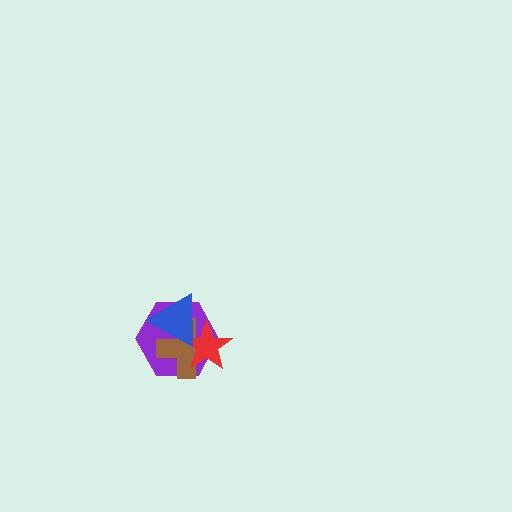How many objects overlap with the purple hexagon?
3 objects overlap with the purple hexagon.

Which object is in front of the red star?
The blue triangle is in front of the red star.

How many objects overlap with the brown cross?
3 objects overlap with the brown cross.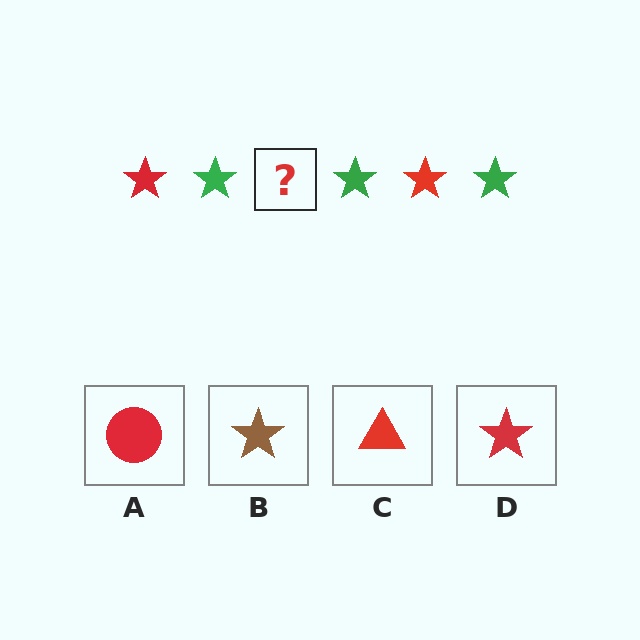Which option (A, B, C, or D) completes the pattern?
D.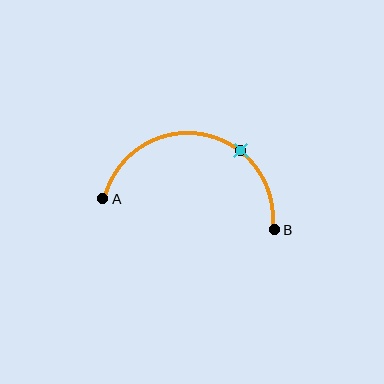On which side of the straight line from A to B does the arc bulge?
The arc bulges above the straight line connecting A and B.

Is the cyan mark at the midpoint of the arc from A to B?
No. The cyan mark lies on the arc but is closer to endpoint B. The arc midpoint would be at the point on the curve equidistant along the arc from both A and B.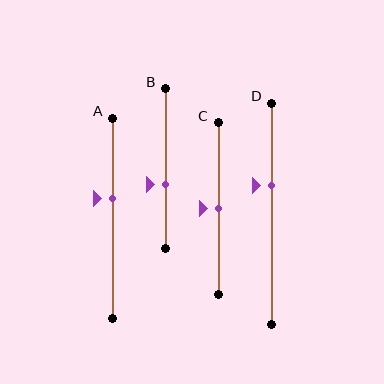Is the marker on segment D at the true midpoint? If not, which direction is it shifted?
No, the marker on segment D is shifted upward by about 13% of the segment length.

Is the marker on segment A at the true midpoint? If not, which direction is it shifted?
No, the marker on segment A is shifted upward by about 10% of the segment length.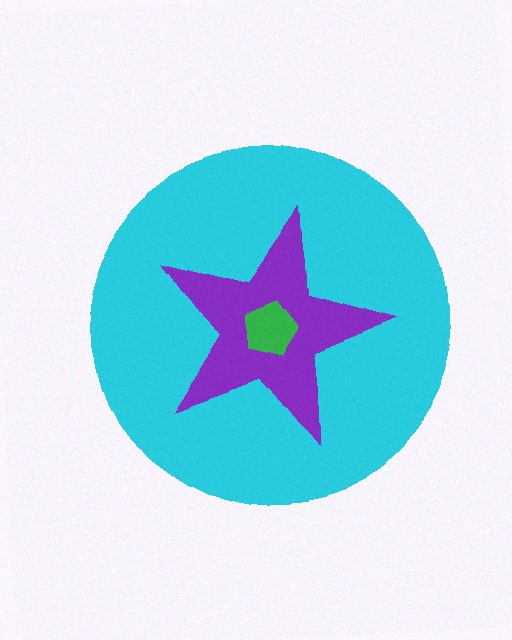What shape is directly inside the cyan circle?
The purple star.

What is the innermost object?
The green pentagon.